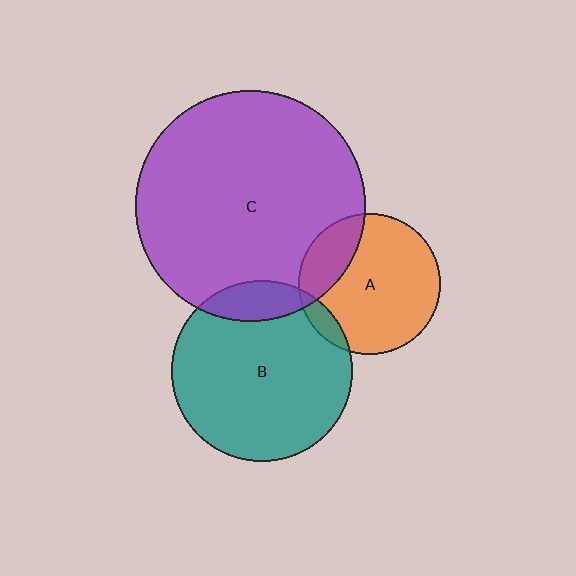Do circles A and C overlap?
Yes.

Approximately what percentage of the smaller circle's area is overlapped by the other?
Approximately 20%.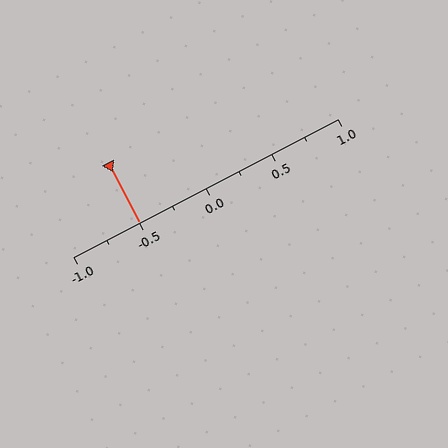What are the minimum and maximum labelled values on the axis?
The axis runs from -1.0 to 1.0.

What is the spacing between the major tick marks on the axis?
The major ticks are spaced 0.5 apart.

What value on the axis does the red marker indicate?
The marker indicates approximately -0.5.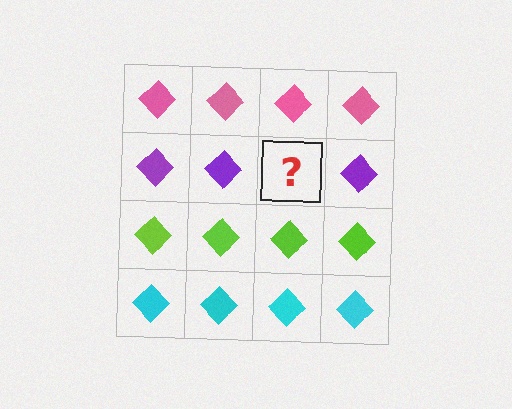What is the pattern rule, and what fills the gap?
The rule is that each row has a consistent color. The gap should be filled with a purple diamond.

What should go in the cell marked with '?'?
The missing cell should contain a purple diamond.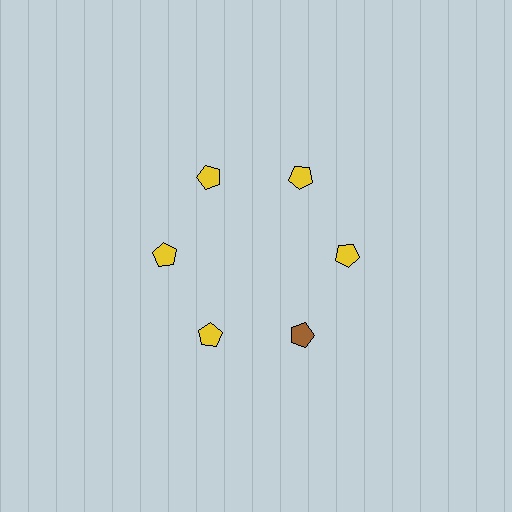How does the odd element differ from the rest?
It has a different color: brown instead of yellow.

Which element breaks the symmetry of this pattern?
The brown pentagon at roughly the 5 o'clock position breaks the symmetry. All other shapes are yellow pentagons.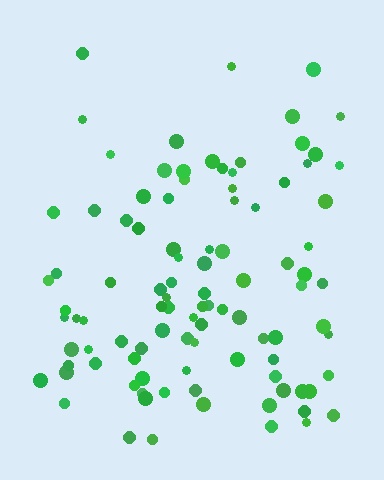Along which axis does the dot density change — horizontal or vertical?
Vertical.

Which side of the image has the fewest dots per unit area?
The top.